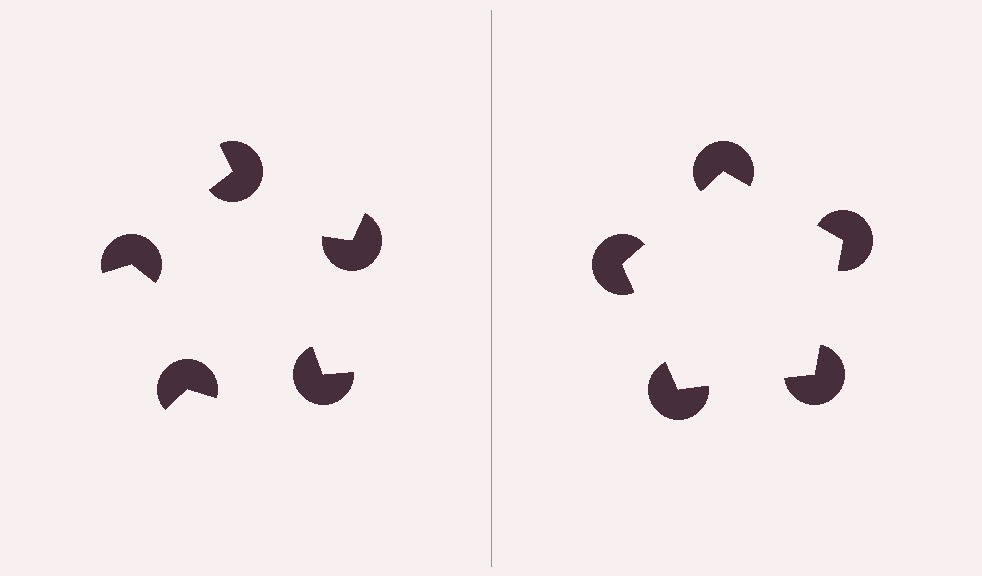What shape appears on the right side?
An illusory pentagon.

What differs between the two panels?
The pac-man discs are positioned identically on both sides; only the wedge orientations differ. On the right they align to a pentagon; on the left they are misaligned.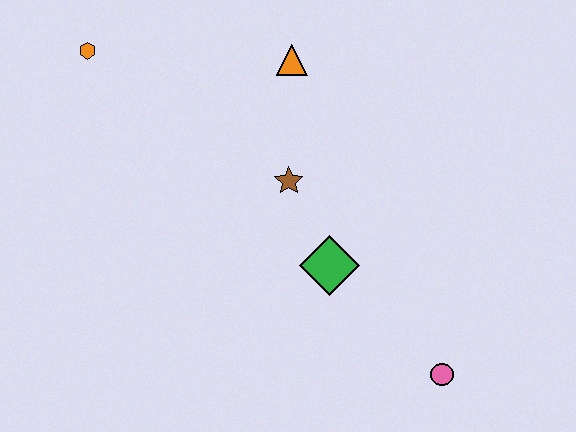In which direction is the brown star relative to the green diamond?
The brown star is above the green diamond.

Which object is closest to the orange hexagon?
The orange triangle is closest to the orange hexagon.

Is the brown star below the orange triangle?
Yes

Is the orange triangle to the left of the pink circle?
Yes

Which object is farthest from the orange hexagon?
The pink circle is farthest from the orange hexagon.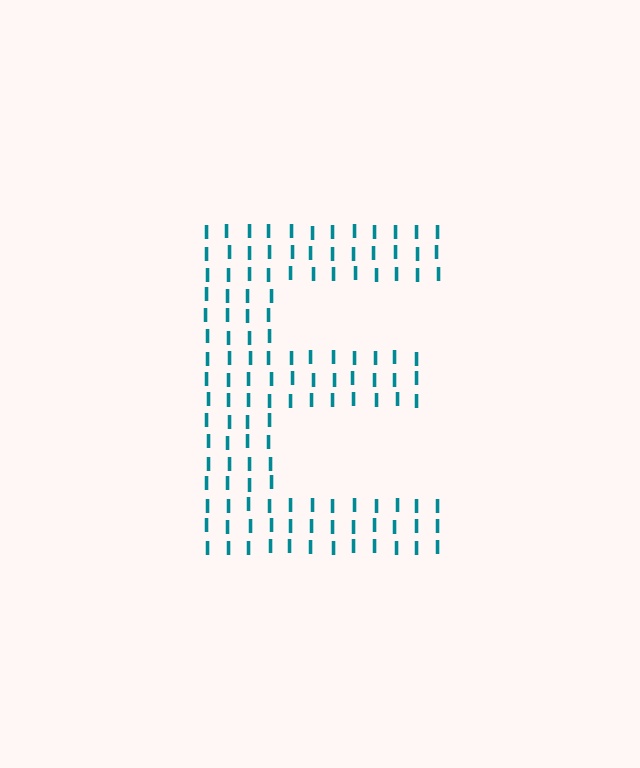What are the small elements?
The small elements are letter I's.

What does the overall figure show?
The overall figure shows the letter E.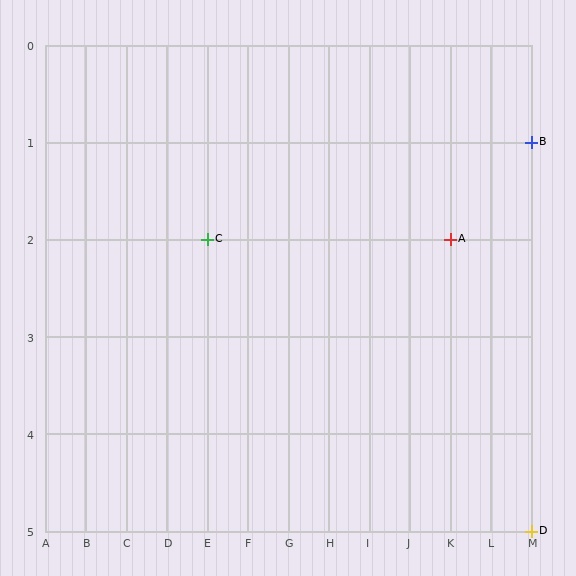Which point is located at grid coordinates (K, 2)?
Point A is at (K, 2).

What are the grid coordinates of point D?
Point D is at grid coordinates (M, 5).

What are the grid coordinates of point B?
Point B is at grid coordinates (M, 1).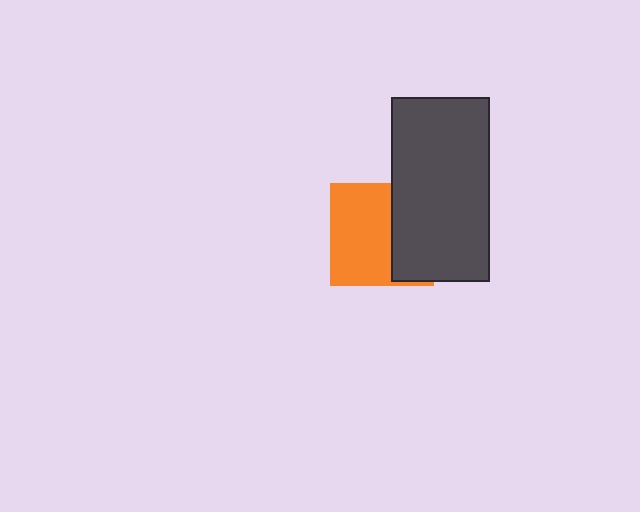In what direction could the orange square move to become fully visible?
The orange square could move left. That would shift it out from behind the dark gray rectangle entirely.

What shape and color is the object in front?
The object in front is a dark gray rectangle.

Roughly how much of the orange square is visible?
About half of it is visible (roughly 61%).